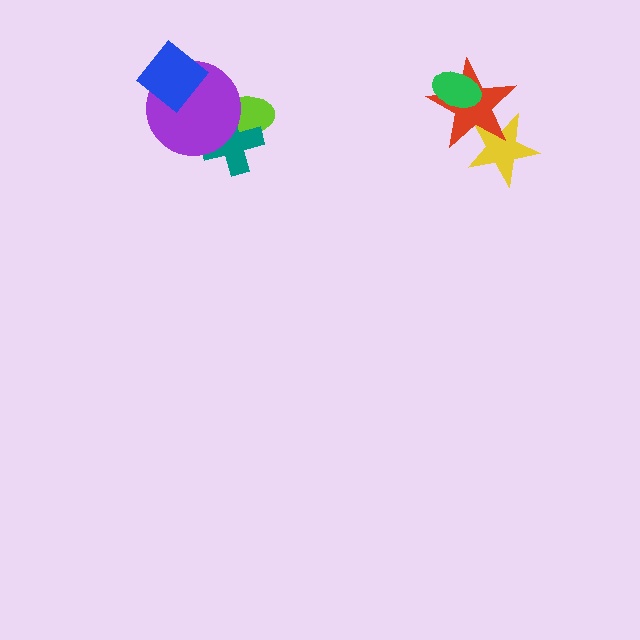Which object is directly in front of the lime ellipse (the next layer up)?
The teal cross is directly in front of the lime ellipse.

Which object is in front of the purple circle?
The blue diamond is in front of the purple circle.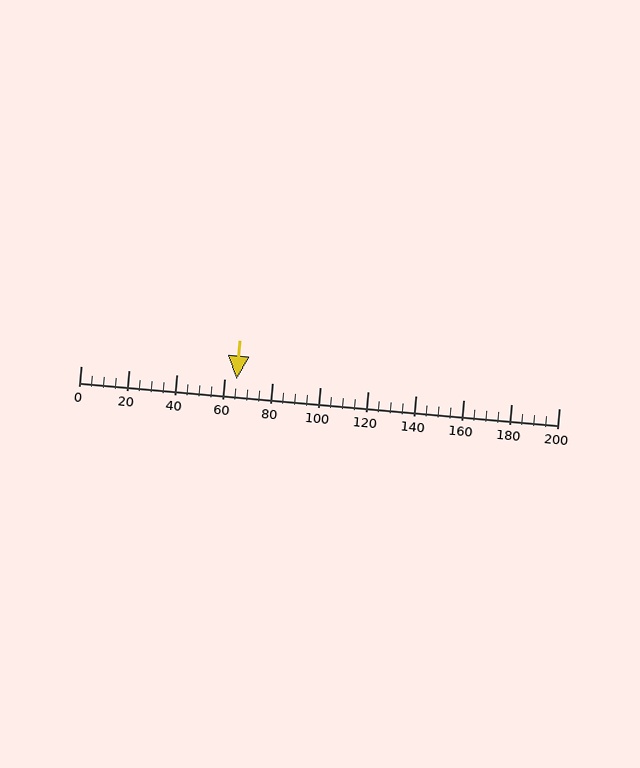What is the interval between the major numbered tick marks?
The major tick marks are spaced 20 units apart.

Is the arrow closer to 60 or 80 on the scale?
The arrow is closer to 60.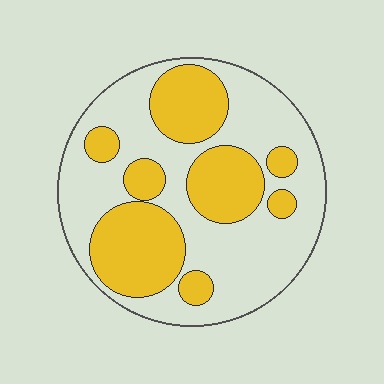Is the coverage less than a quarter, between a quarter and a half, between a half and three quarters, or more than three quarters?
Between a quarter and a half.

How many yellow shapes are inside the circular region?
8.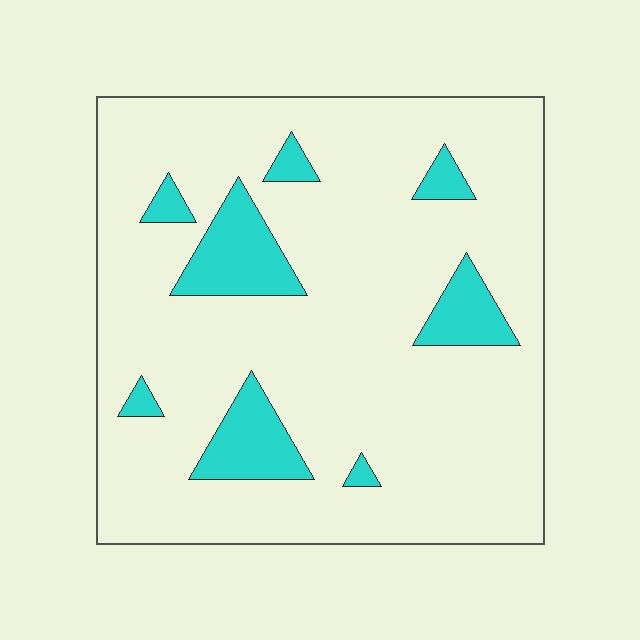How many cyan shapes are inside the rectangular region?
8.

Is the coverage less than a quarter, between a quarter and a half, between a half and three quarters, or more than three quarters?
Less than a quarter.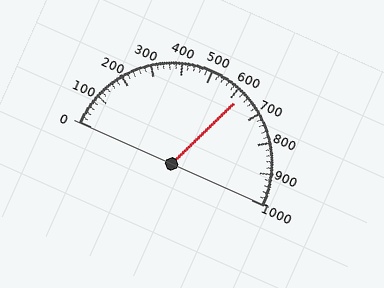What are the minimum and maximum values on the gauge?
The gauge ranges from 0 to 1000.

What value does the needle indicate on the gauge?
The needle indicates approximately 620.